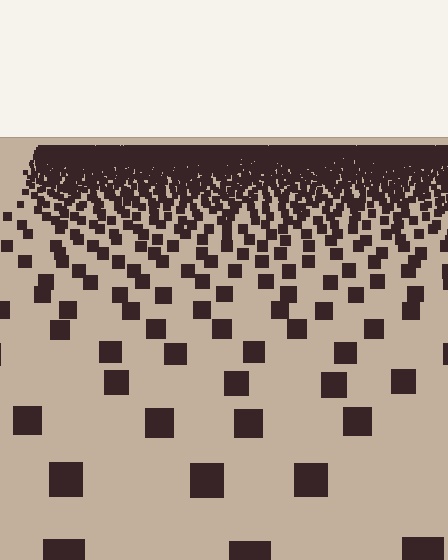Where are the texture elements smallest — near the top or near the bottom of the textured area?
Near the top.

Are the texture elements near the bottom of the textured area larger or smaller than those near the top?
Larger. Near the bottom, elements are closer to the viewer and appear at a bigger on-screen size.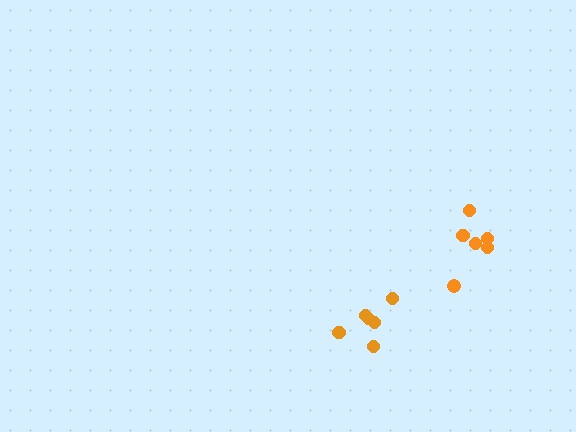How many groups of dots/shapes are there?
There are 2 groups.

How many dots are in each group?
Group 1: 6 dots, Group 2: 6 dots (12 total).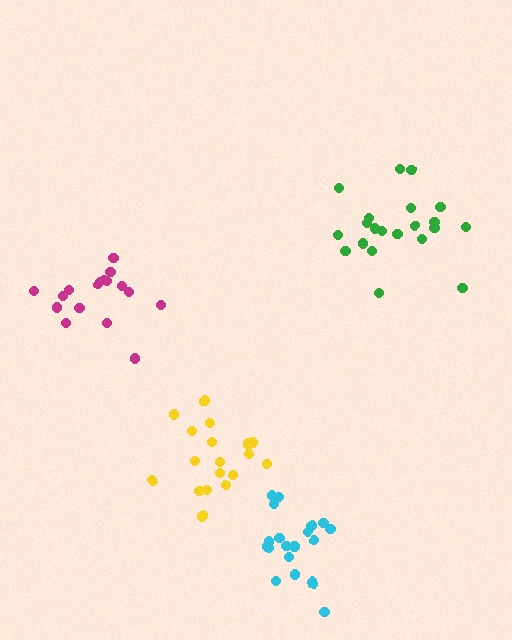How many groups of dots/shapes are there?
There are 4 groups.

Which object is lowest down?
The cyan cluster is bottommost.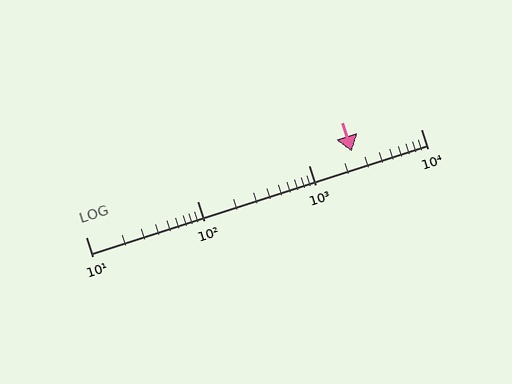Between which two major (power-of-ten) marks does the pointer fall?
The pointer is between 1000 and 10000.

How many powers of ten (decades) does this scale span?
The scale spans 3 decades, from 10 to 10000.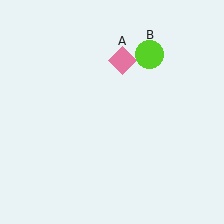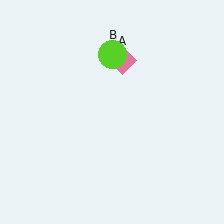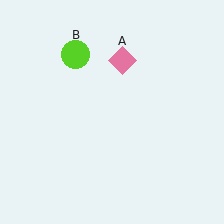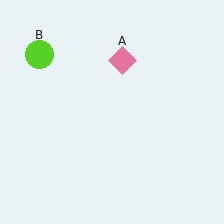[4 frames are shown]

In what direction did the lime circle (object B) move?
The lime circle (object B) moved left.